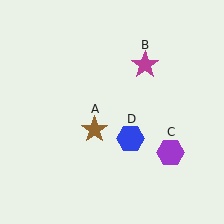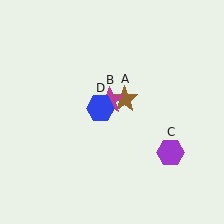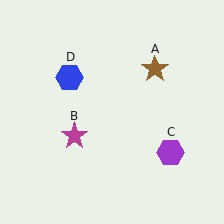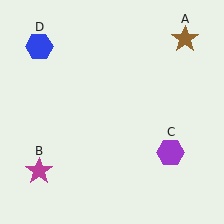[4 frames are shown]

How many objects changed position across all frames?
3 objects changed position: brown star (object A), magenta star (object B), blue hexagon (object D).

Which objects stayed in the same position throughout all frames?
Purple hexagon (object C) remained stationary.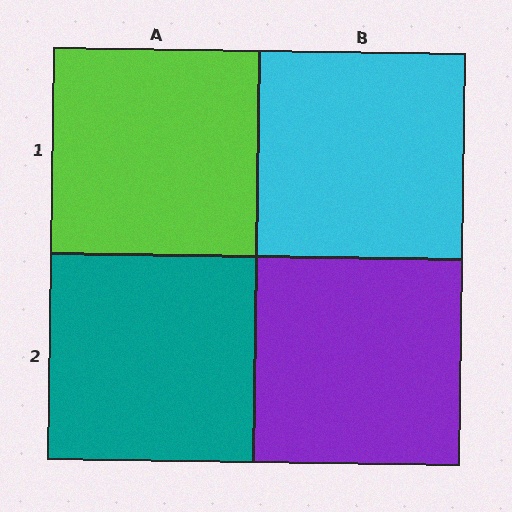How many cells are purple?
1 cell is purple.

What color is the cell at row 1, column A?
Lime.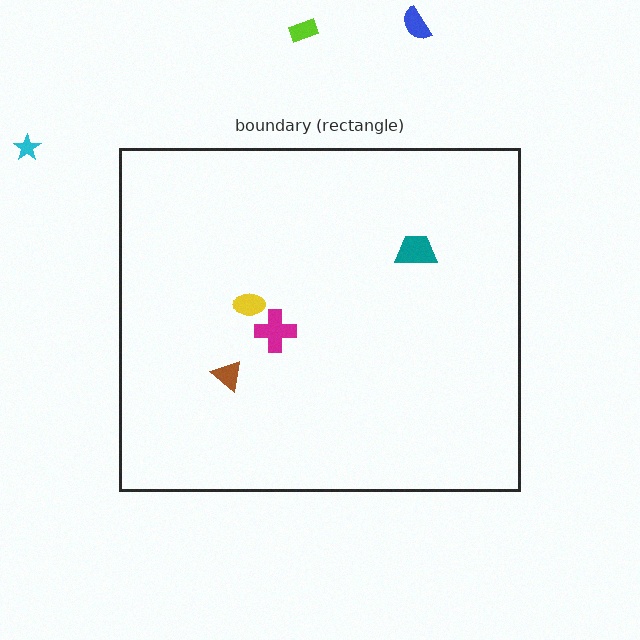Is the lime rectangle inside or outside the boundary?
Outside.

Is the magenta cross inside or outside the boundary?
Inside.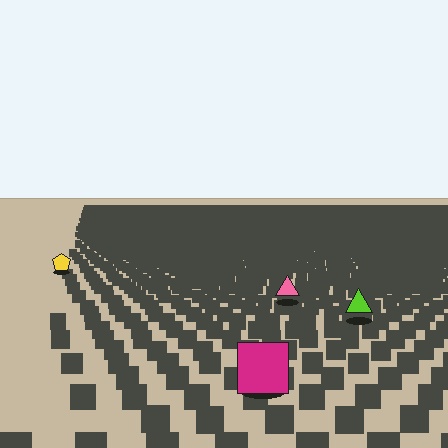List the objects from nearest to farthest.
From nearest to farthest: the magenta square, the lime triangle, the pink triangle, the yellow pentagon.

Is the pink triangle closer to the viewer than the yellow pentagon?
Yes. The pink triangle is closer — you can tell from the texture gradient: the ground texture is coarser near it.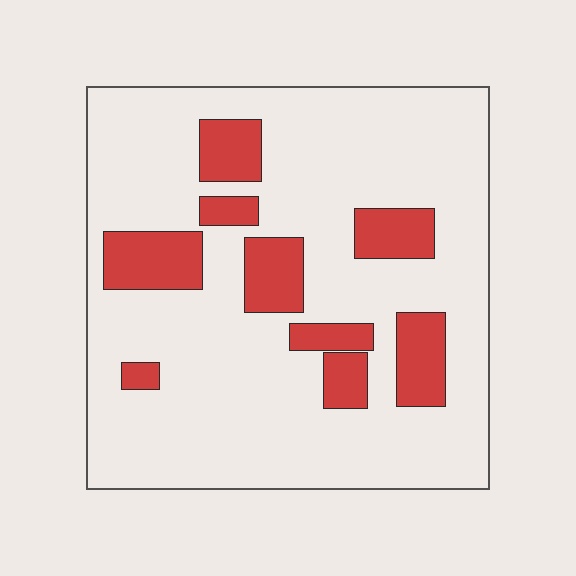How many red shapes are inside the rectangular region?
9.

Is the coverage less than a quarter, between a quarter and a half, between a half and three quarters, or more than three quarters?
Less than a quarter.